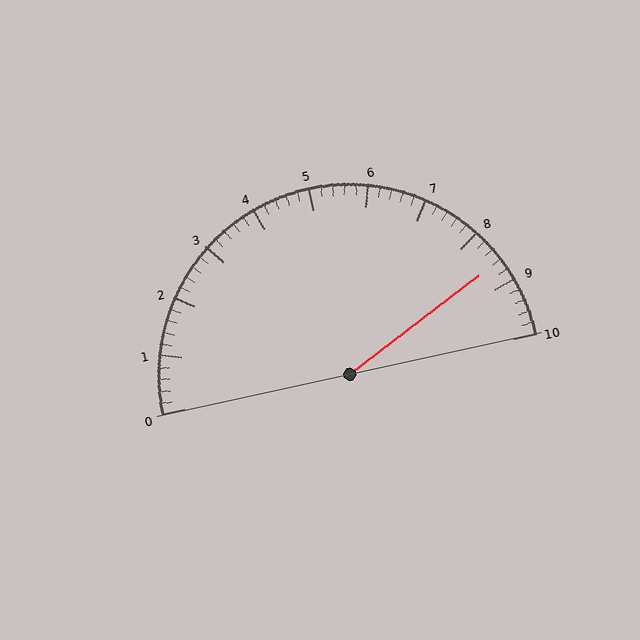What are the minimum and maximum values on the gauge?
The gauge ranges from 0 to 10.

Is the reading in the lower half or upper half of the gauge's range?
The reading is in the upper half of the range (0 to 10).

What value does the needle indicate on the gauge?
The needle indicates approximately 8.6.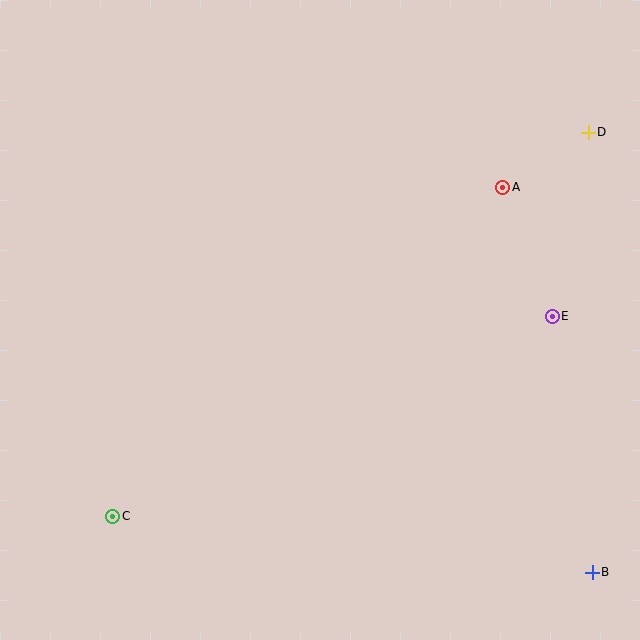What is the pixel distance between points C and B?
The distance between C and B is 483 pixels.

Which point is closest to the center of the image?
Point A at (503, 187) is closest to the center.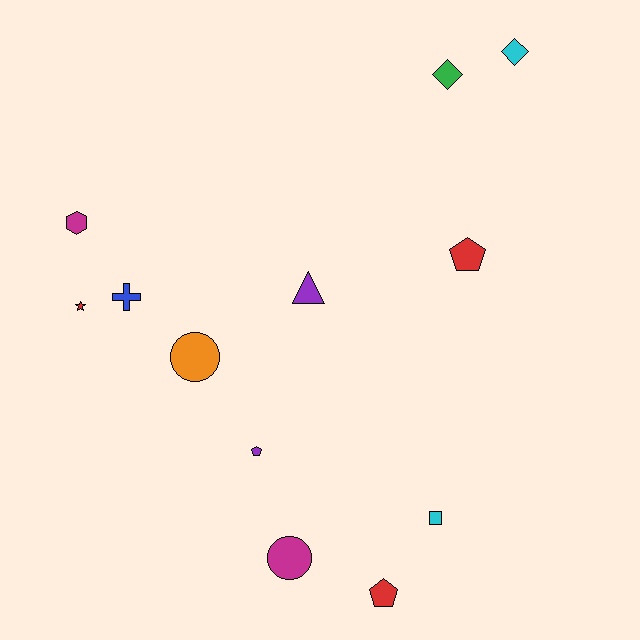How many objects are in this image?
There are 12 objects.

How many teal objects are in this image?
There are no teal objects.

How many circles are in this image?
There are 2 circles.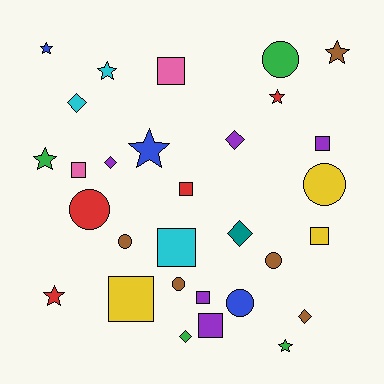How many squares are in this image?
There are 9 squares.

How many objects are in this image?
There are 30 objects.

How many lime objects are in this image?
There are no lime objects.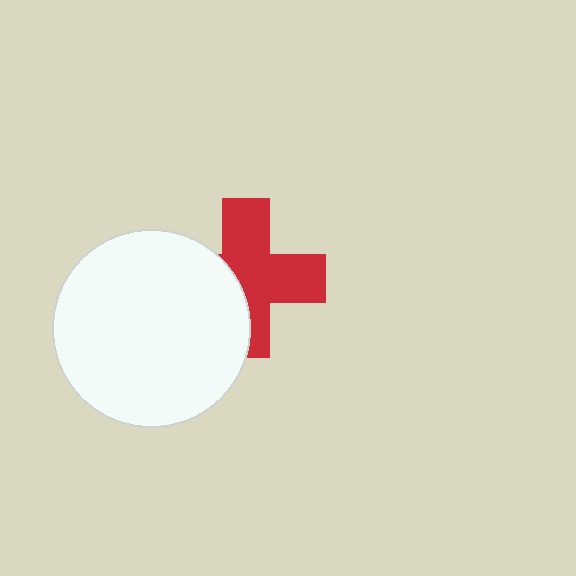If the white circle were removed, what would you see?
You would see the complete red cross.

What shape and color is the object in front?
The object in front is a white circle.